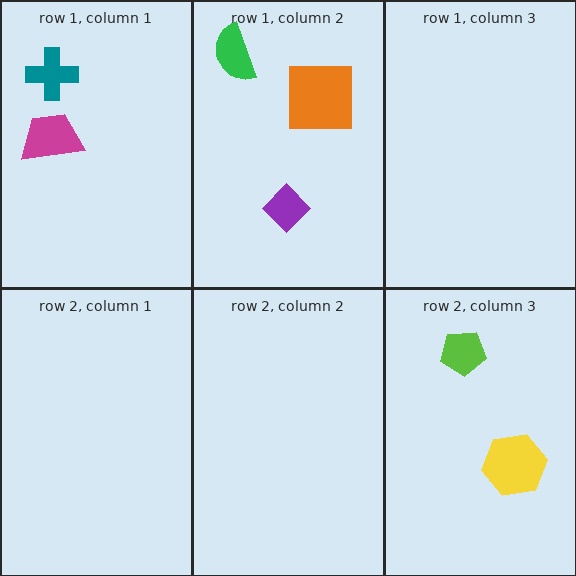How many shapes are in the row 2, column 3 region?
2.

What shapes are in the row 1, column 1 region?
The teal cross, the magenta trapezoid.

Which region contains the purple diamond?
The row 1, column 2 region.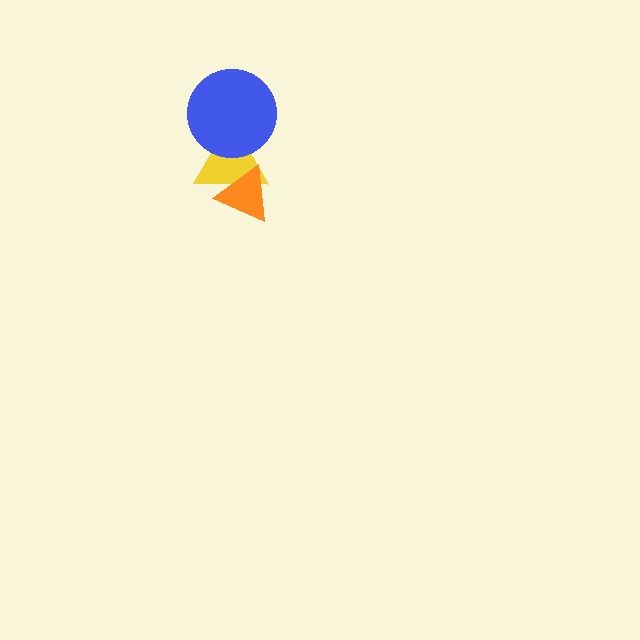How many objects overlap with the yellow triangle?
2 objects overlap with the yellow triangle.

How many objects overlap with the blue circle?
1 object overlaps with the blue circle.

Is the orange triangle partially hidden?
No, no other shape covers it.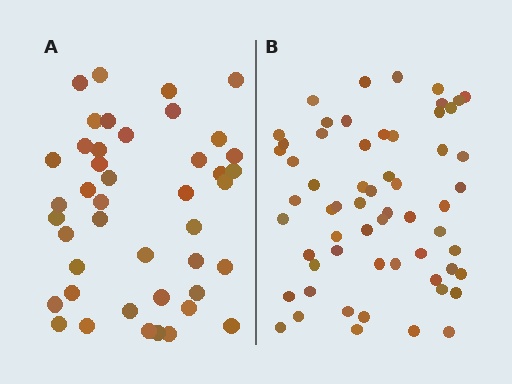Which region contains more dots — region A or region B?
Region B (the right region) has more dots.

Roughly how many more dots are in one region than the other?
Region B has approximately 15 more dots than region A.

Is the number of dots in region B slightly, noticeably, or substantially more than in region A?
Region B has noticeably more, but not dramatically so. The ratio is roughly 1.4 to 1.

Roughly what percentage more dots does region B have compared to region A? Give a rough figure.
About 40% more.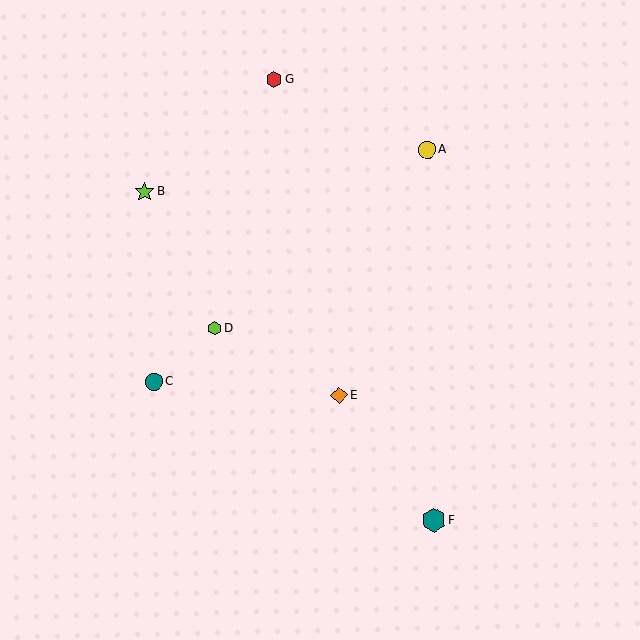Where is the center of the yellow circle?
The center of the yellow circle is at (427, 150).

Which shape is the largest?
The teal hexagon (labeled F) is the largest.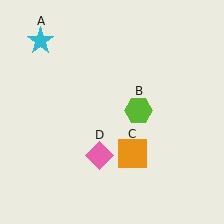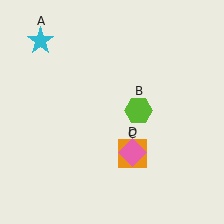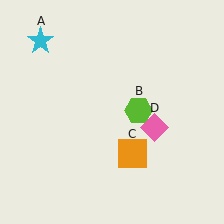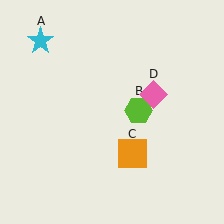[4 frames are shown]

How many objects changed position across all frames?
1 object changed position: pink diamond (object D).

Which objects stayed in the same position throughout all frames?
Cyan star (object A) and lime hexagon (object B) and orange square (object C) remained stationary.